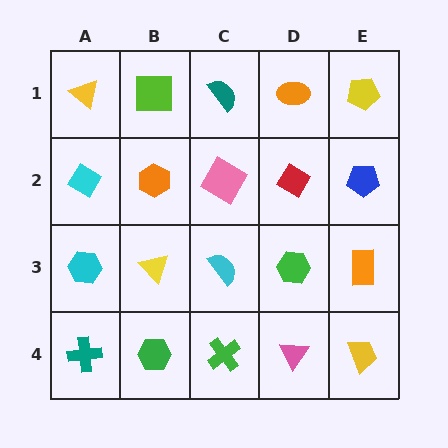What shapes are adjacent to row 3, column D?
A red diamond (row 2, column D), a pink triangle (row 4, column D), a cyan semicircle (row 3, column C), an orange rectangle (row 3, column E).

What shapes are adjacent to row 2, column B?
A lime square (row 1, column B), a yellow triangle (row 3, column B), a cyan diamond (row 2, column A), a pink diamond (row 2, column C).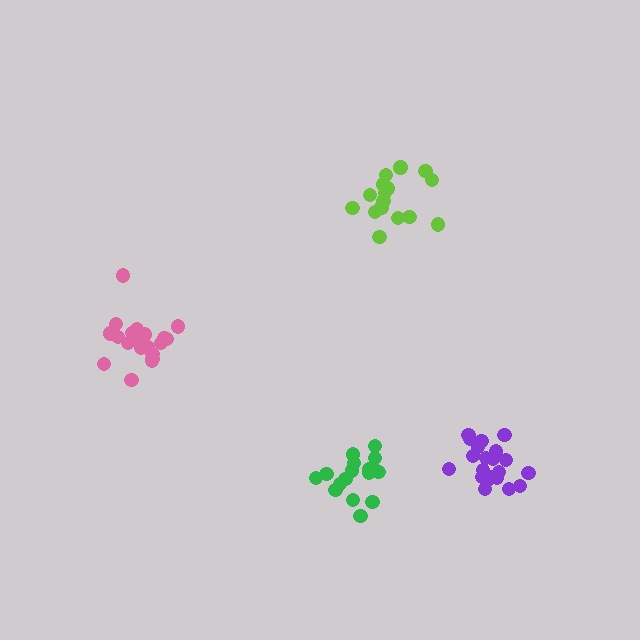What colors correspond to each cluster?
The clusters are colored: purple, pink, lime, green.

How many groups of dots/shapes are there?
There are 4 groups.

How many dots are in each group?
Group 1: 21 dots, Group 2: 20 dots, Group 3: 16 dots, Group 4: 17 dots (74 total).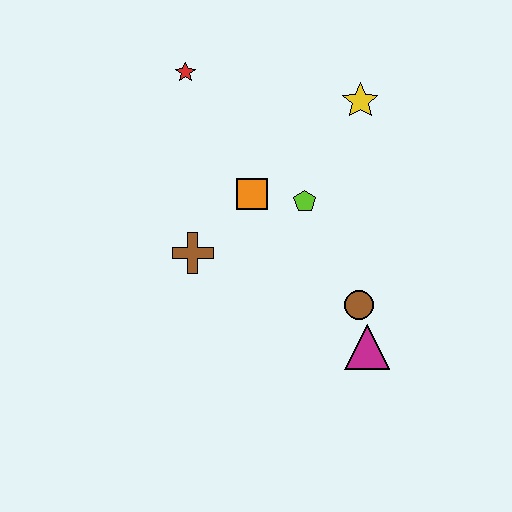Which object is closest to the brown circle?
The magenta triangle is closest to the brown circle.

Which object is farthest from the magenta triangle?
The red star is farthest from the magenta triangle.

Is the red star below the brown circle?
No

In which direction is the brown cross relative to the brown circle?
The brown cross is to the left of the brown circle.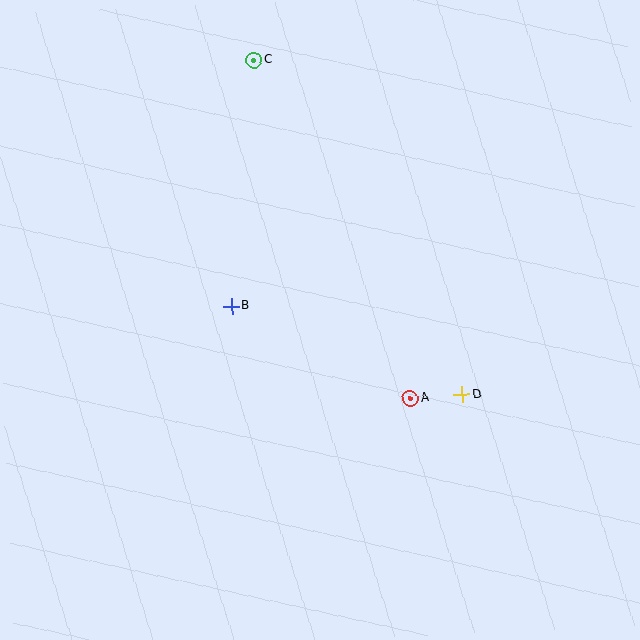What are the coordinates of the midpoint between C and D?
The midpoint between C and D is at (358, 227).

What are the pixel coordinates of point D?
Point D is at (462, 395).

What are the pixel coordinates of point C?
Point C is at (254, 60).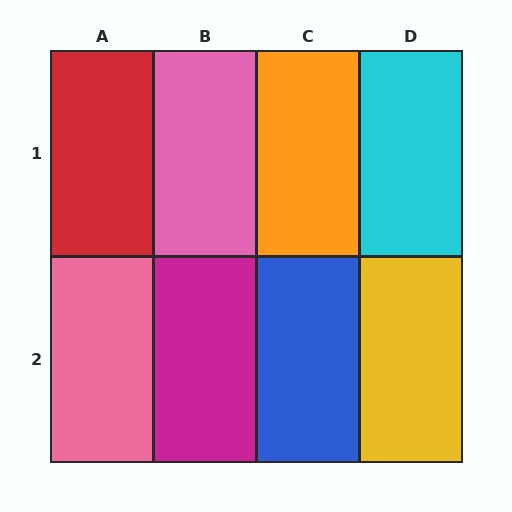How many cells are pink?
2 cells are pink.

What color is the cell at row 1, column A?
Red.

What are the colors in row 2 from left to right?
Pink, magenta, blue, yellow.